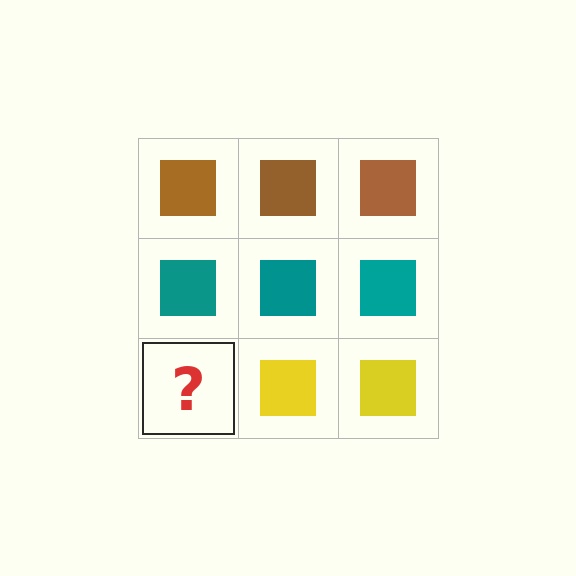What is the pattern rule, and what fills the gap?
The rule is that each row has a consistent color. The gap should be filled with a yellow square.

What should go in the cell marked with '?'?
The missing cell should contain a yellow square.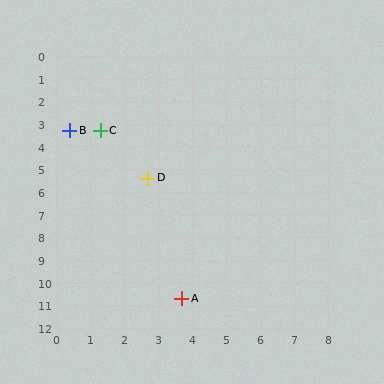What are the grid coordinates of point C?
Point C is at approximately (1.3, 3.3).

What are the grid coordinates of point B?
Point B is at approximately (0.4, 3.3).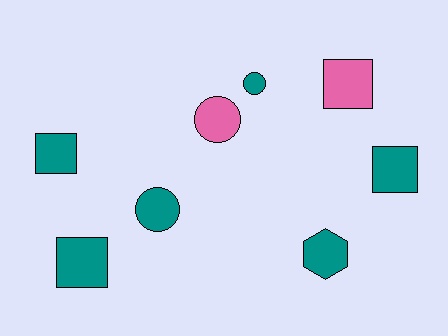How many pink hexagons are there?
There are no pink hexagons.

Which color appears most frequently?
Teal, with 6 objects.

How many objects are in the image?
There are 8 objects.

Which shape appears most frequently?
Square, with 4 objects.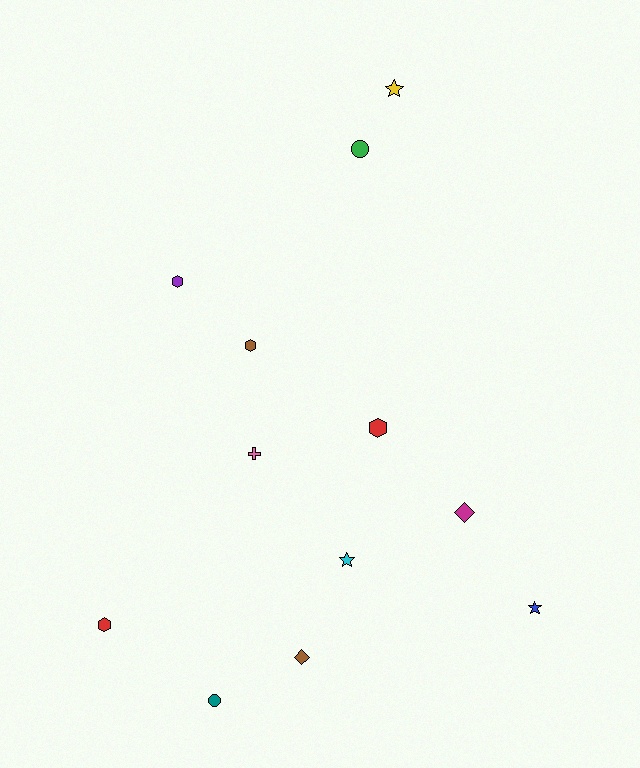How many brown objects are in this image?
There are 2 brown objects.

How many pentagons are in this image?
There are no pentagons.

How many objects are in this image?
There are 12 objects.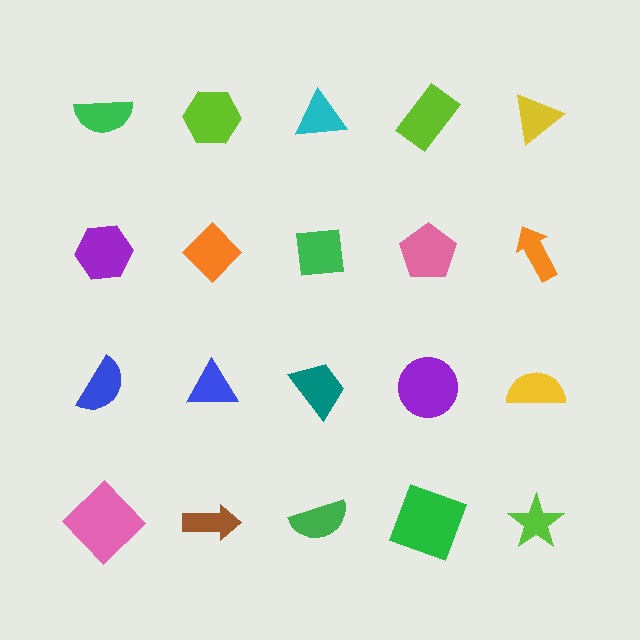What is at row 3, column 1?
A blue semicircle.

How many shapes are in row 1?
5 shapes.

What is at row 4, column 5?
A lime star.